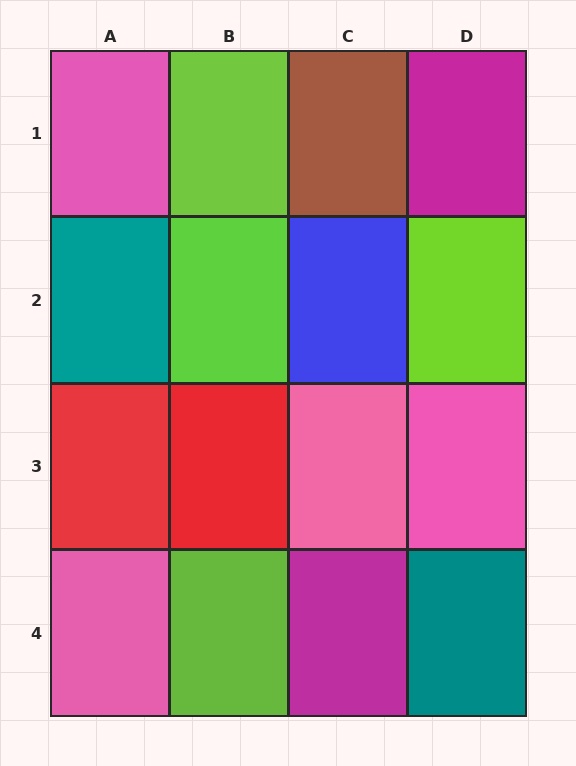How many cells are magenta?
2 cells are magenta.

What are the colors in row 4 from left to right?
Pink, lime, magenta, teal.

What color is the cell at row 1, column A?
Pink.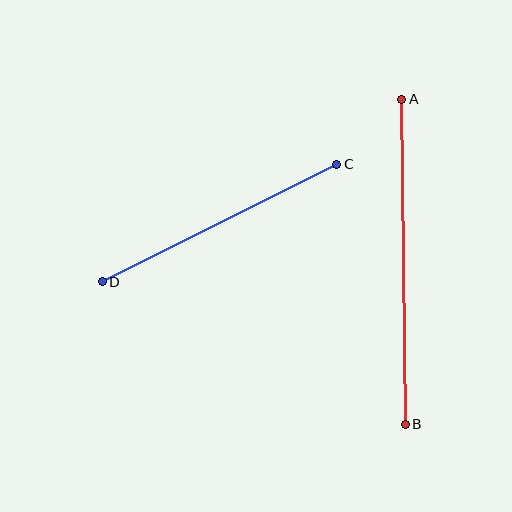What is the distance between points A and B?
The distance is approximately 325 pixels.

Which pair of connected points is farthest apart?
Points A and B are farthest apart.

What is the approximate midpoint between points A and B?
The midpoint is at approximately (403, 262) pixels.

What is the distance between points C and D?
The distance is approximately 262 pixels.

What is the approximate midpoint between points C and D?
The midpoint is at approximately (219, 223) pixels.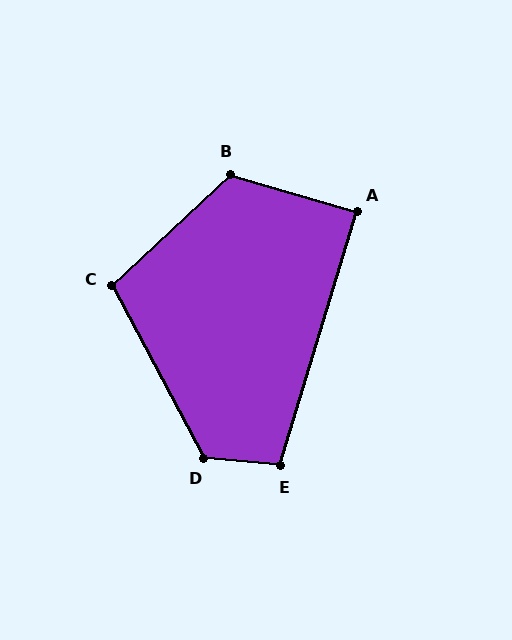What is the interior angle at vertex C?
Approximately 105 degrees (obtuse).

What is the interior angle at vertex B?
Approximately 120 degrees (obtuse).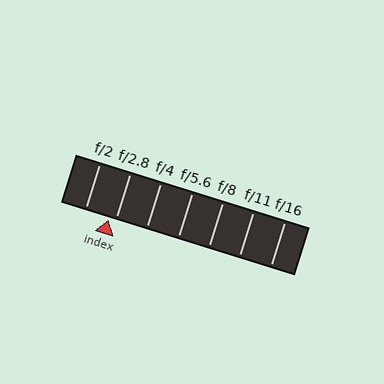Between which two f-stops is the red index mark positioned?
The index mark is between f/2 and f/2.8.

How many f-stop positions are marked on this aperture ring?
There are 7 f-stop positions marked.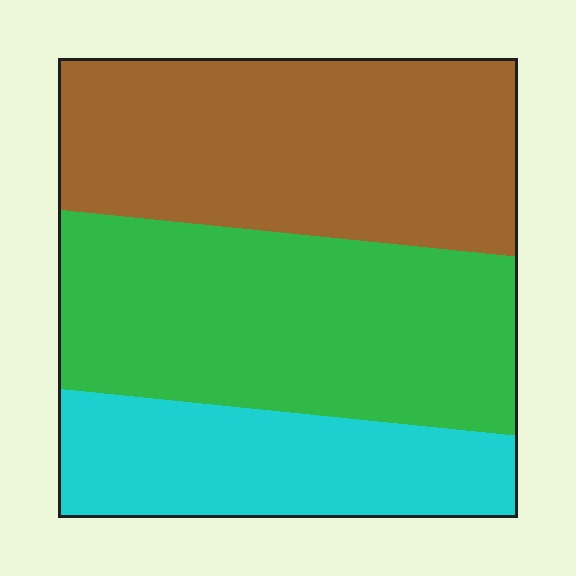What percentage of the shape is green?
Green takes up about two fifths (2/5) of the shape.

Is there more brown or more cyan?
Brown.